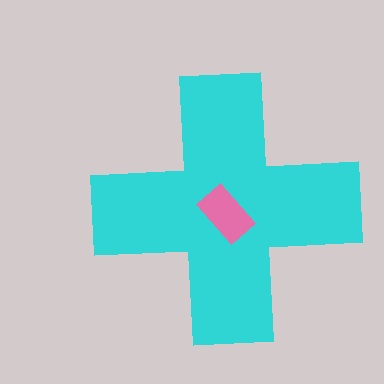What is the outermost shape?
The cyan cross.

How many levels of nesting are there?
2.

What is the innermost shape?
The pink rectangle.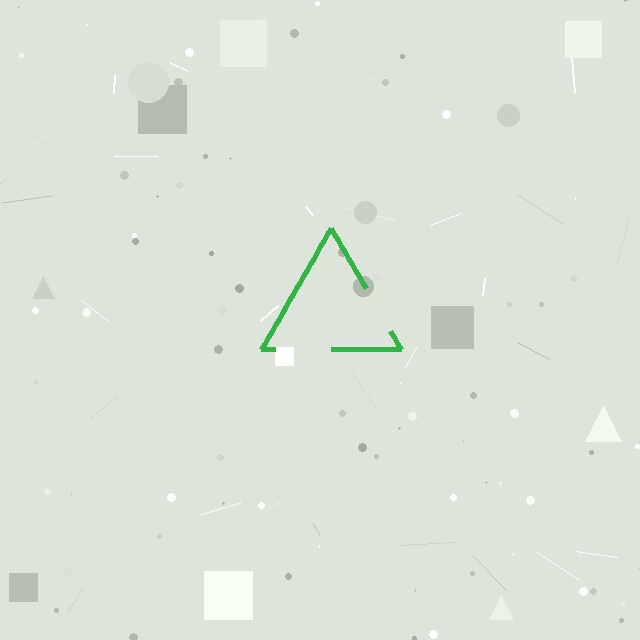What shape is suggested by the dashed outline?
The dashed outline suggests a triangle.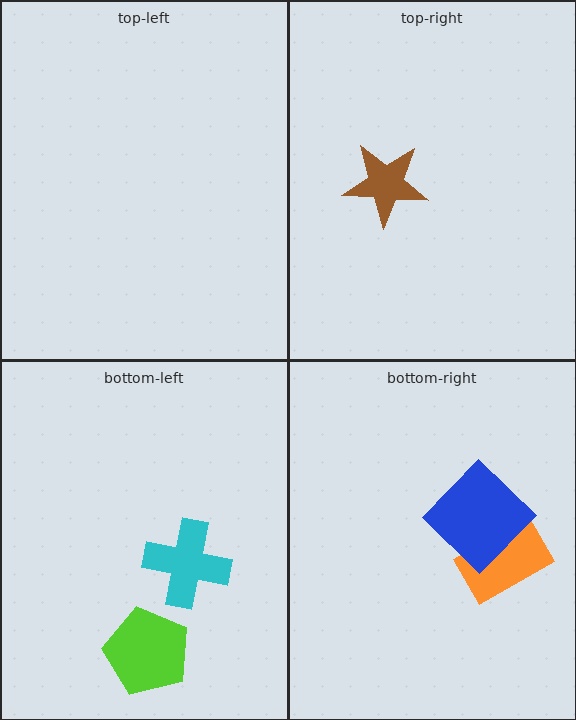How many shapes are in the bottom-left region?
2.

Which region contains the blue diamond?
The bottom-right region.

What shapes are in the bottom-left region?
The cyan cross, the lime pentagon.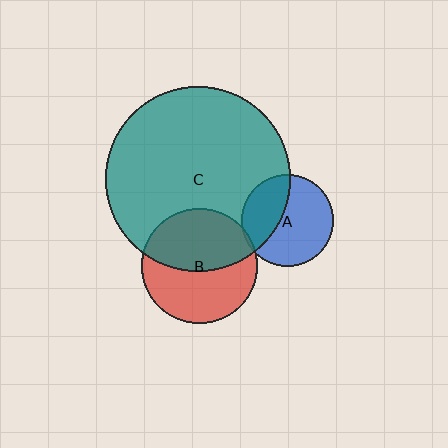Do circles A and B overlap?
Yes.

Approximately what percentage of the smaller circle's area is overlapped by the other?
Approximately 5%.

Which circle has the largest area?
Circle C (teal).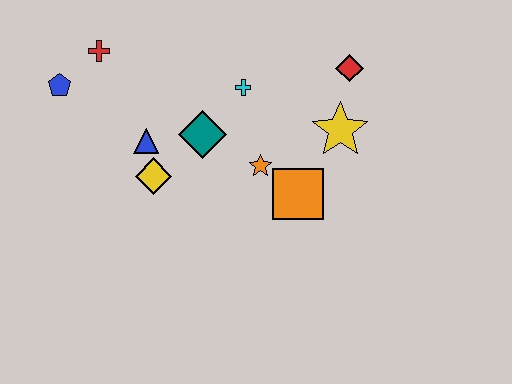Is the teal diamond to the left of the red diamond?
Yes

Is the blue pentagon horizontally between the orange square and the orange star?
No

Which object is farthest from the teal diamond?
The red diamond is farthest from the teal diamond.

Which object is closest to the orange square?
The orange star is closest to the orange square.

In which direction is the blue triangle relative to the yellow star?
The blue triangle is to the left of the yellow star.